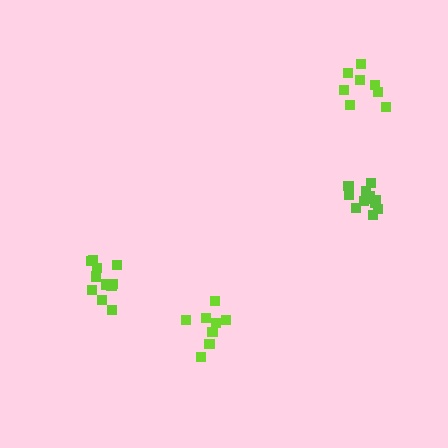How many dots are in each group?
Group 1: 8 dots, Group 2: 12 dots, Group 3: 11 dots, Group 4: 8 dots (39 total).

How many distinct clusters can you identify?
There are 4 distinct clusters.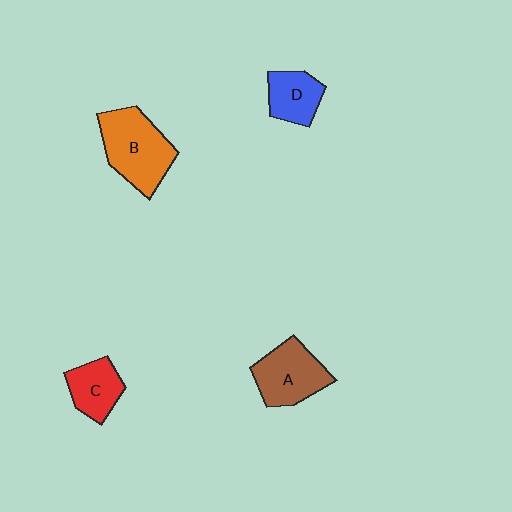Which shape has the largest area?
Shape B (orange).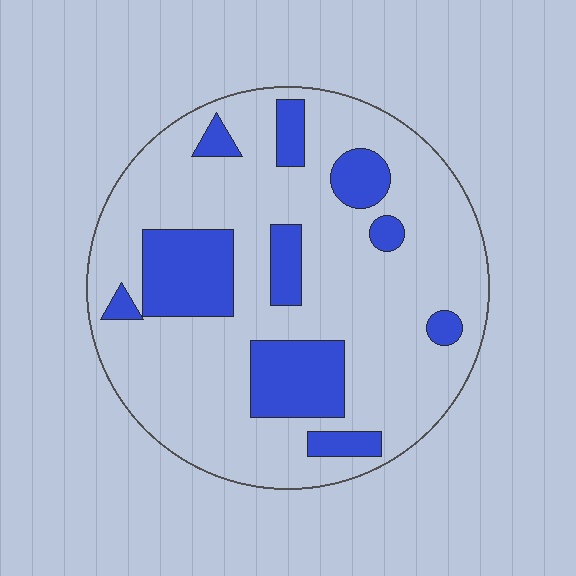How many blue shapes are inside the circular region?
10.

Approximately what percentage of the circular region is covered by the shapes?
Approximately 25%.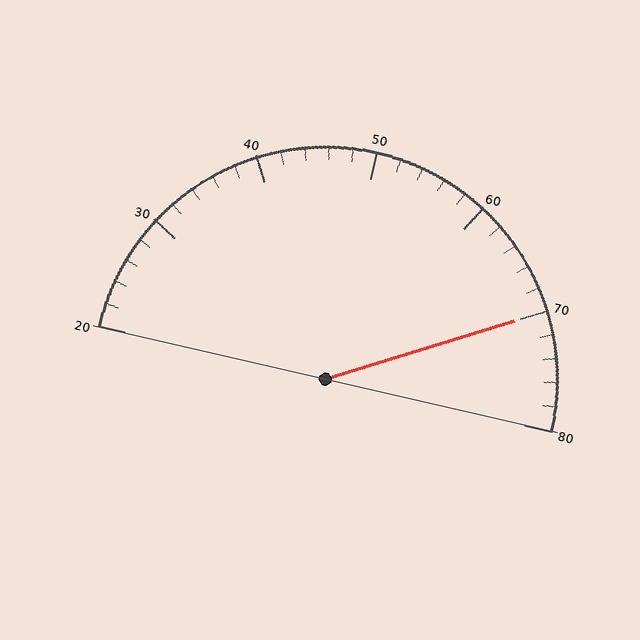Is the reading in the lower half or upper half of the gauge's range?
The reading is in the upper half of the range (20 to 80).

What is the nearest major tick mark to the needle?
The nearest major tick mark is 70.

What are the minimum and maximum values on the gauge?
The gauge ranges from 20 to 80.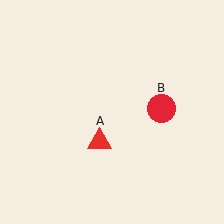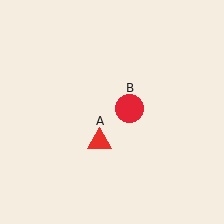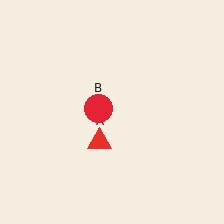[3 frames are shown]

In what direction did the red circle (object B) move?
The red circle (object B) moved left.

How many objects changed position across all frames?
1 object changed position: red circle (object B).